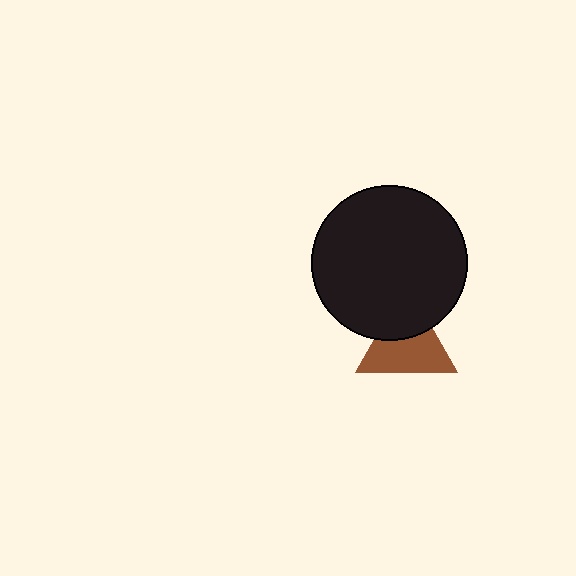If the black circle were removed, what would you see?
You would see the complete brown triangle.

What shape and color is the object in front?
The object in front is a black circle.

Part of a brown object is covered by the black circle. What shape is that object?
It is a triangle.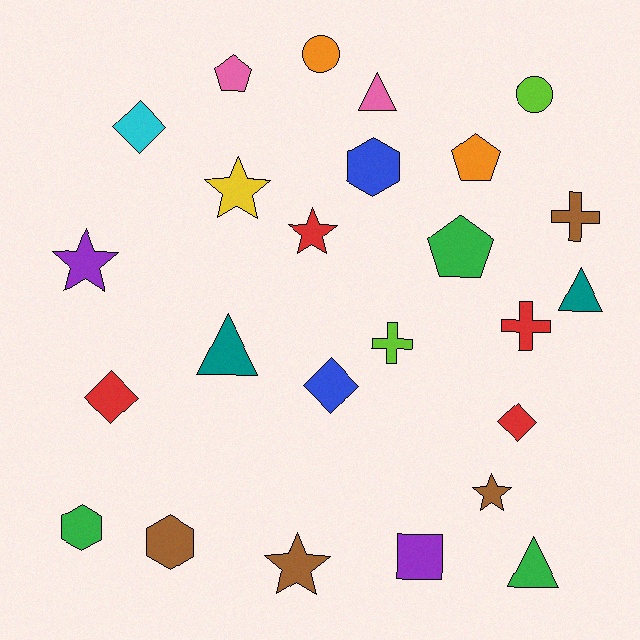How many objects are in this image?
There are 25 objects.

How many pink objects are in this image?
There are 2 pink objects.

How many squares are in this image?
There is 1 square.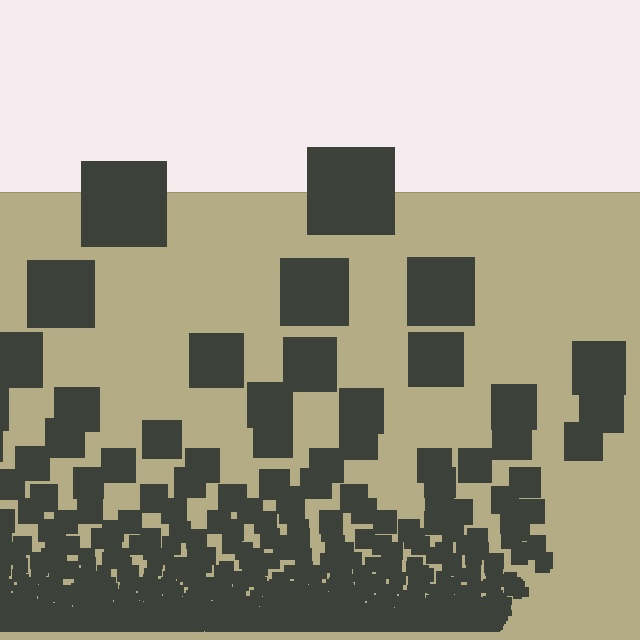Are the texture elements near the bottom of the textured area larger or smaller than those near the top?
Smaller. The gradient is inverted — elements near the bottom are smaller and denser.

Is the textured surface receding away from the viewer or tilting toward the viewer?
The surface appears to tilt toward the viewer. Texture elements get larger and sparser toward the top.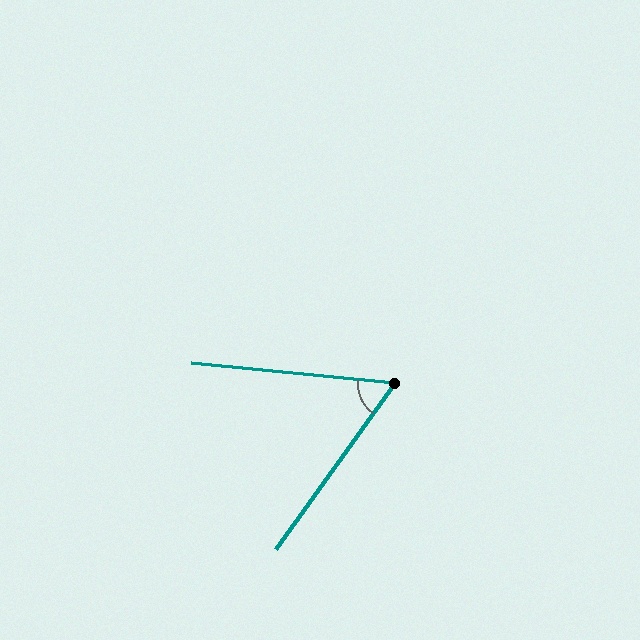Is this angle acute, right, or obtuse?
It is acute.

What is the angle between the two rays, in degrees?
Approximately 60 degrees.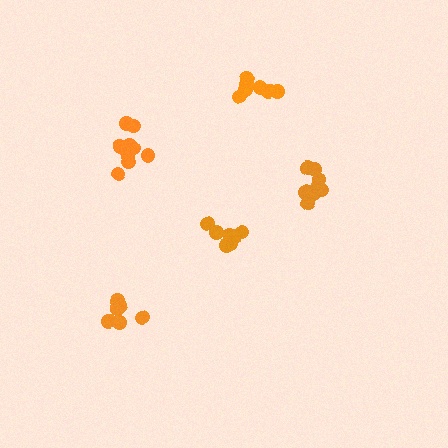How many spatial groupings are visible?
There are 5 spatial groupings.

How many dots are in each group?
Group 1: 8 dots, Group 2: 10 dots, Group 3: 7 dots, Group 4: 8 dots, Group 5: 6 dots (39 total).